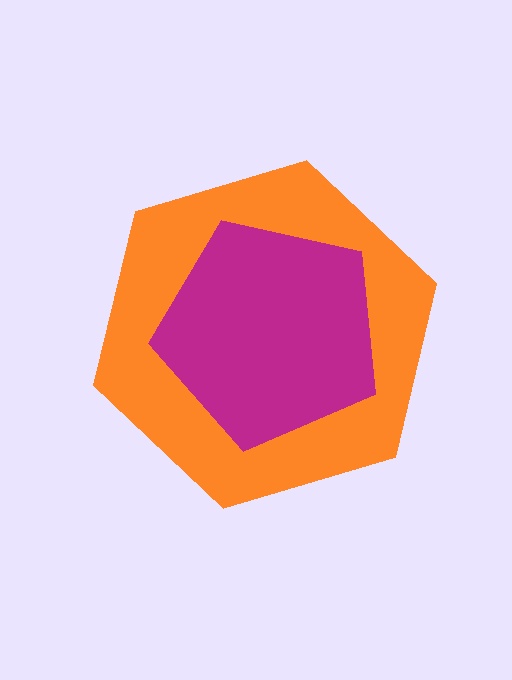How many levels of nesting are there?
2.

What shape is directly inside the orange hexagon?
The magenta pentagon.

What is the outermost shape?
The orange hexagon.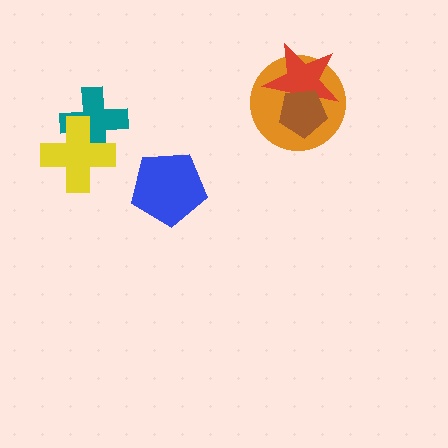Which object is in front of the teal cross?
The yellow cross is in front of the teal cross.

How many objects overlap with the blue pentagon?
0 objects overlap with the blue pentagon.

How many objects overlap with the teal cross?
1 object overlaps with the teal cross.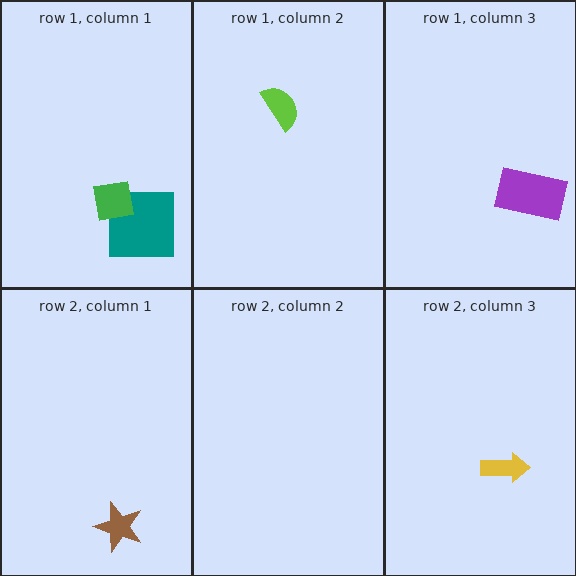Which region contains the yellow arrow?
The row 2, column 3 region.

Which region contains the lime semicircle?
The row 1, column 2 region.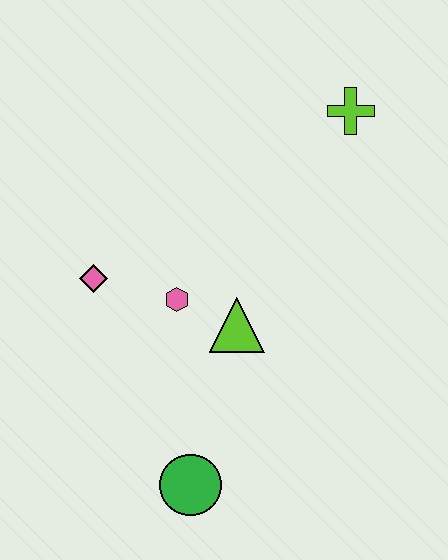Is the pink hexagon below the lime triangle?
No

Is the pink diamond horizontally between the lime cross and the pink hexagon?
No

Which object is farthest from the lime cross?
The green circle is farthest from the lime cross.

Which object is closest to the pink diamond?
The pink hexagon is closest to the pink diamond.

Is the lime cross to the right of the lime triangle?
Yes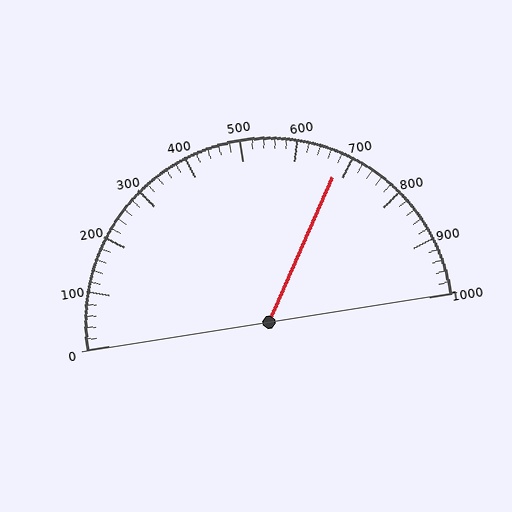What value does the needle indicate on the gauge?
The needle indicates approximately 680.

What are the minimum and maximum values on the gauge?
The gauge ranges from 0 to 1000.